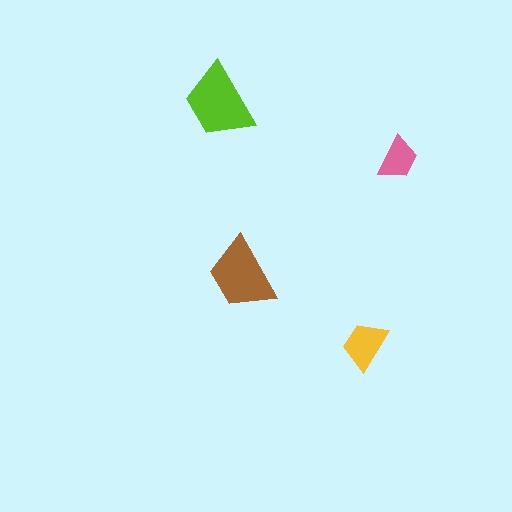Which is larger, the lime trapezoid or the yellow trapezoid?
The lime one.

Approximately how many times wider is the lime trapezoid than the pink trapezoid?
About 1.5 times wider.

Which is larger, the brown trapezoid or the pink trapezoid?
The brown one.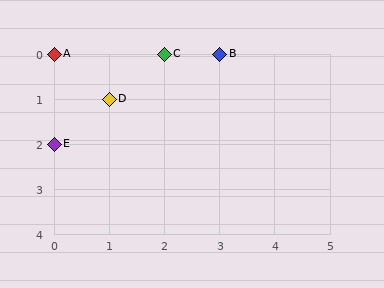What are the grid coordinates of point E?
Point E is at grid coordinates (0, 2).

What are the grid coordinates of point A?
Point A is at grid coordinates (0, 0).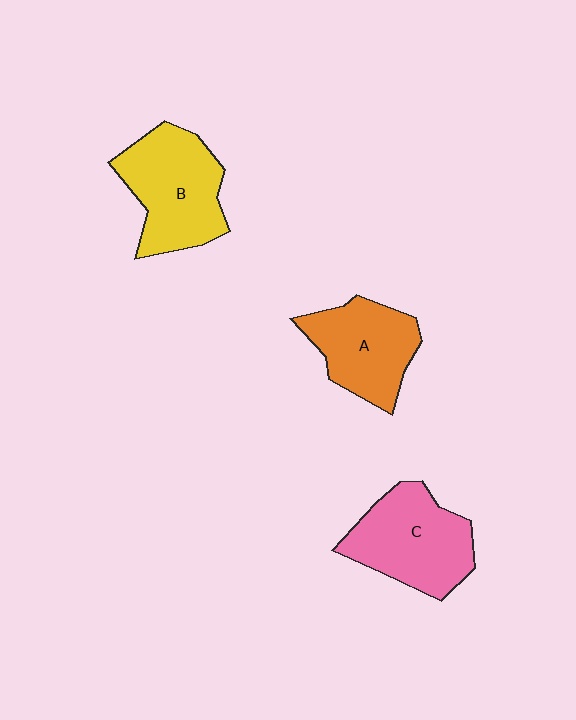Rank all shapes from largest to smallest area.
From largest to smallest: B (yellow), C (pink), A (orange).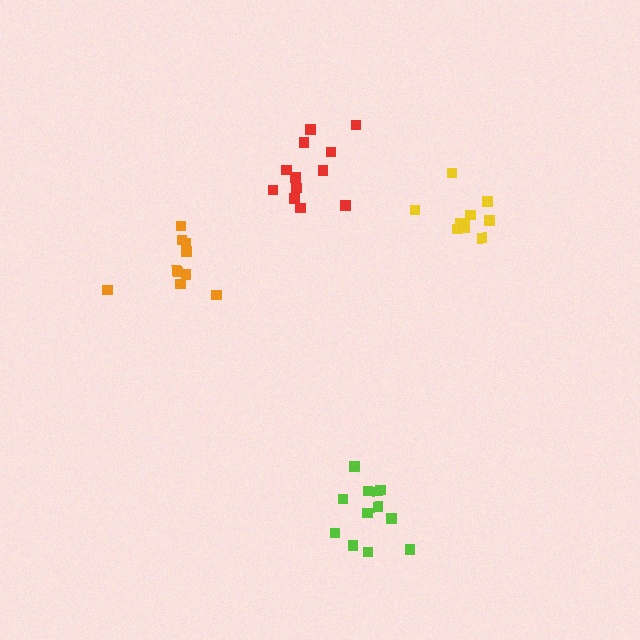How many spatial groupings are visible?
There are 4 spatial groupings.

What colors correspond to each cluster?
The clusters are colored: yellow, lime, red, orange.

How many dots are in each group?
Group 1: 11 dots, Group 2: 12 dots, Group 3: 12 dots, Group 4: 10 dots (45 total).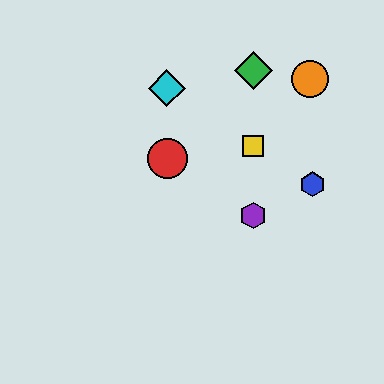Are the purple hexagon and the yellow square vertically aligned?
Yes, both are at x≈253.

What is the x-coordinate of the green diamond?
The green diamond is at x≈253.